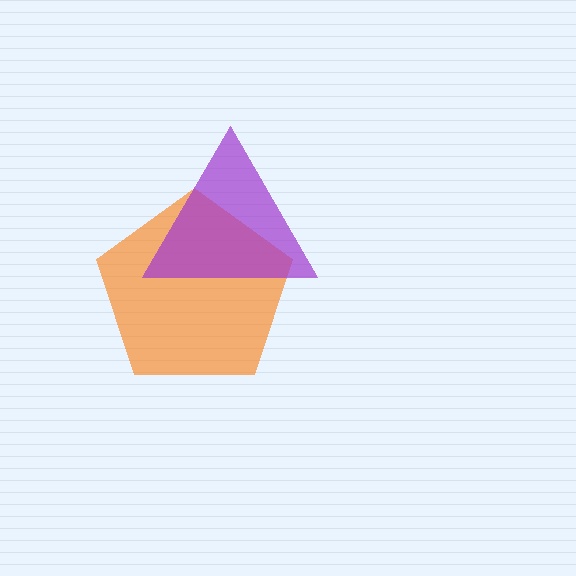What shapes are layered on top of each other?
The layered shapes are: an orange pentagon, a purple triangle.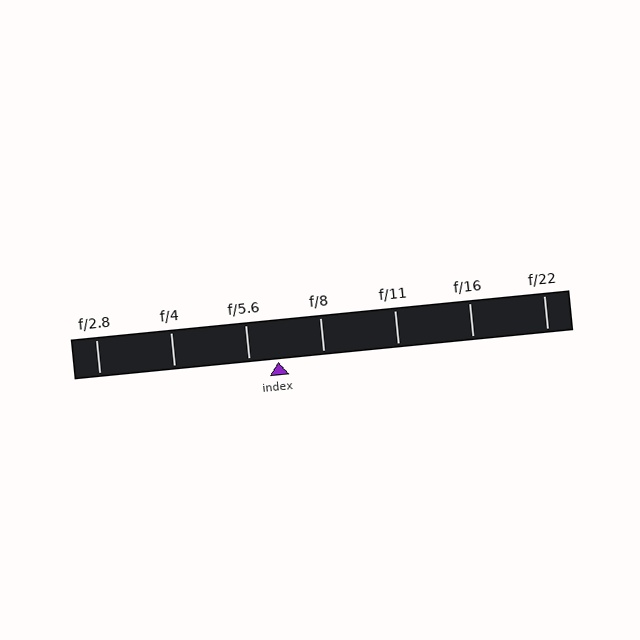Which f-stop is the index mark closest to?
The index mark is closest to f/5.6.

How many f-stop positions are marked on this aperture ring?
There are 7 f-stop positions marked.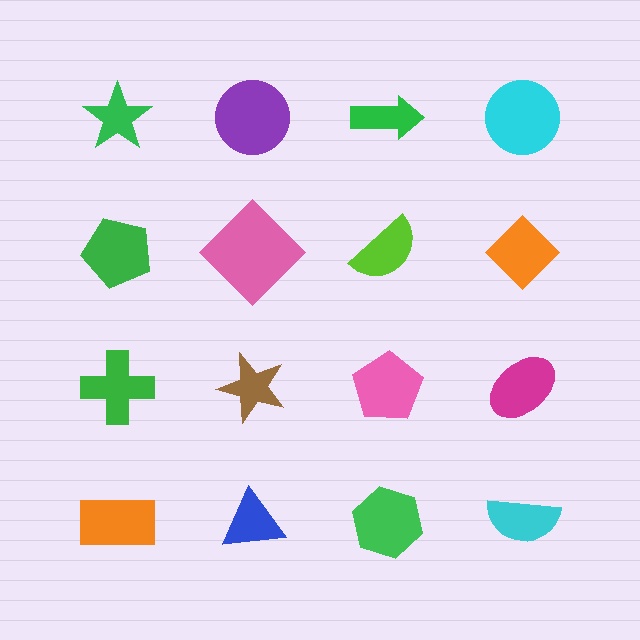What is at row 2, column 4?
An orange diamond.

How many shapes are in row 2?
4 shapes.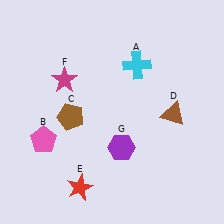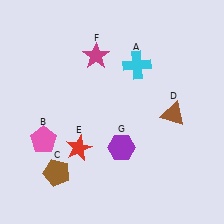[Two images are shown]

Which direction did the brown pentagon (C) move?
The brown pentagon (C) moved down.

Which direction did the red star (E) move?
The red star (E) moved up.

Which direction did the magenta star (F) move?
The magenta star (F) moved right.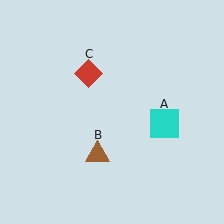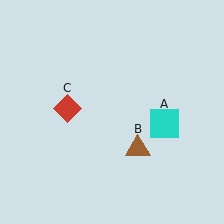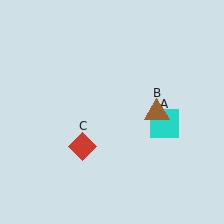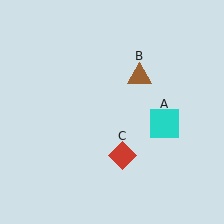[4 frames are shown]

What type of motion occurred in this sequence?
The brown triangle (object B), red diamond (object C) rotated counterclockwise around the center of the scene.